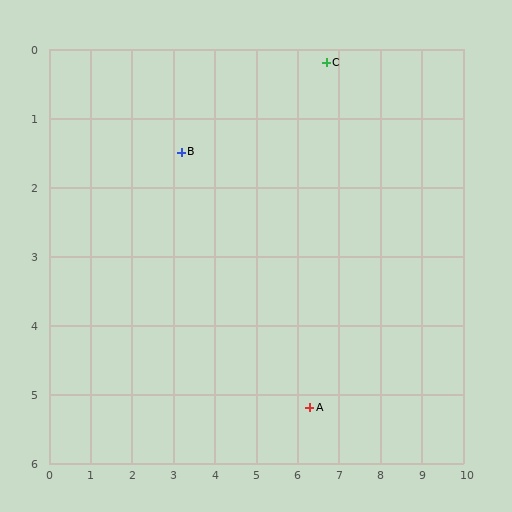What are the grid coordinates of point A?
Point A is at approximately (6.3, 5.2).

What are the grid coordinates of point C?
Point C is at approximately (6.7, 0.2).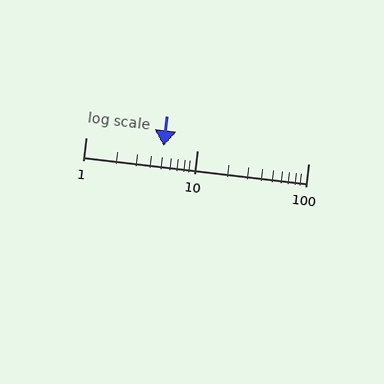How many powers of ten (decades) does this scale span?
The scale spans 2 decades, from 1 to 100.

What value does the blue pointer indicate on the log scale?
The pointer indicates approximately 5.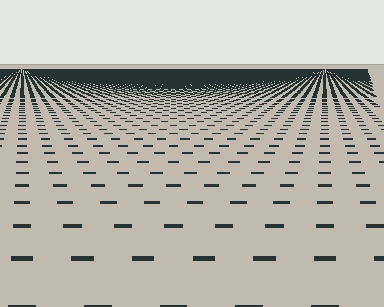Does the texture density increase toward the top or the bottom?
Density increases toward the top.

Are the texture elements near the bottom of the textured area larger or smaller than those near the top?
Larger. Near the bottom, elements are closer to the viewer and appear at a bigger on-screen size.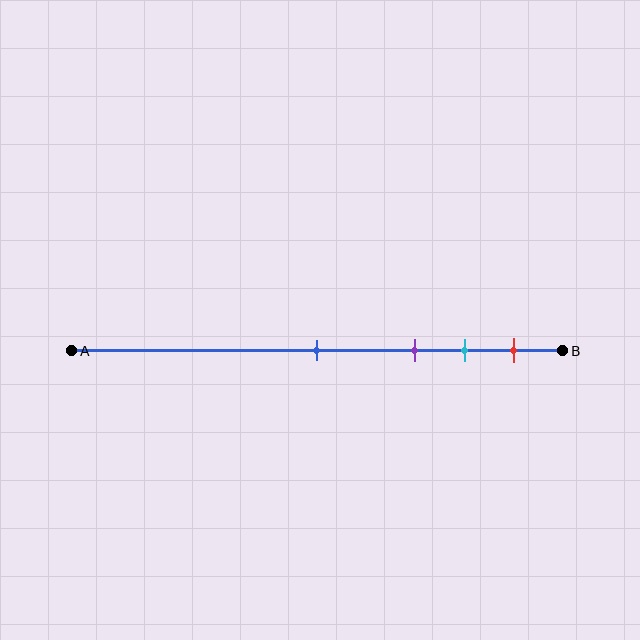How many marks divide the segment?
There are 4 marks dividing the segment.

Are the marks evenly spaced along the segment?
No, the marks are not evenly spaced.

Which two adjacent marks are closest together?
The cyan and red marks are the closest adjacent pair.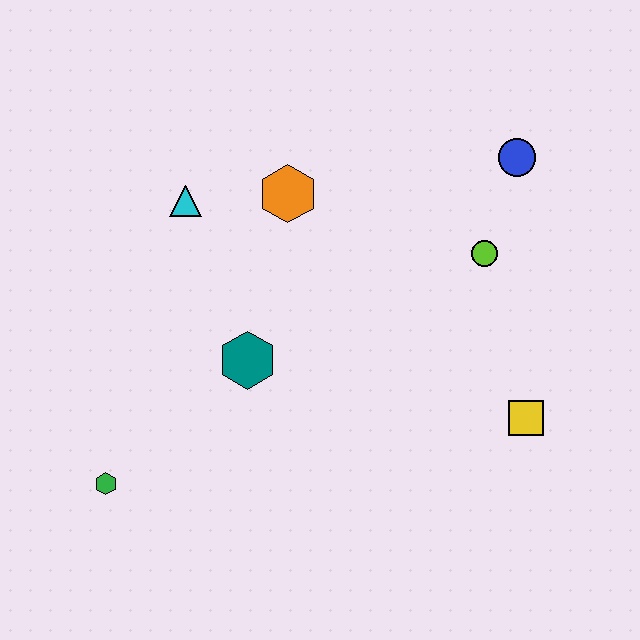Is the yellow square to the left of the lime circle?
No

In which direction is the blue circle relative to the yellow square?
The blue circle is above the yellow square.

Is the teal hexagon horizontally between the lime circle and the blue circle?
No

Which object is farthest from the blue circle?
The green hexagon is farthest from the blue circle.